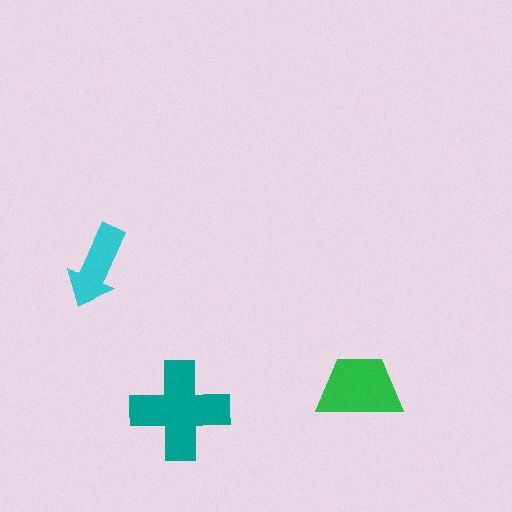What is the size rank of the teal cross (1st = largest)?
1st.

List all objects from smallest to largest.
The cyan arrow, the green trapezoid, the teal cross.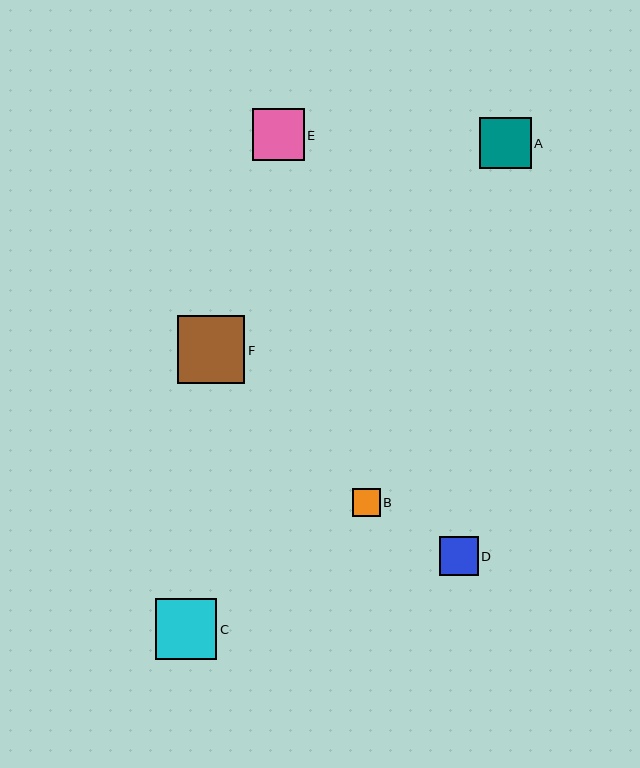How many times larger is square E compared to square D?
Square E is approximately 1.3 times the size of square D.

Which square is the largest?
Square F is the largest with a size of approximately 68 pixels.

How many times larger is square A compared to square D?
Square A is approximately 1.3 times the size of square D.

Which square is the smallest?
Square B is the smallest with a size of approximately 28 pixels.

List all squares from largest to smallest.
From largest to smallest: F, C, E, A, D, B.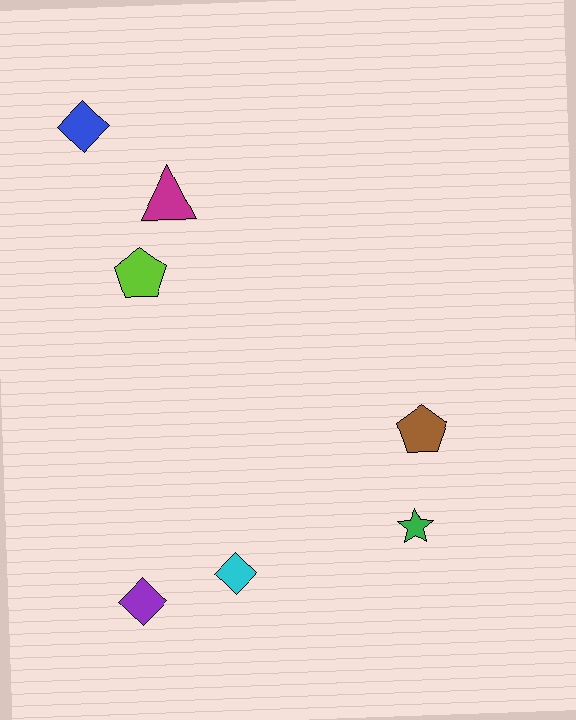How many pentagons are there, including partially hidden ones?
There are 2 pentagons.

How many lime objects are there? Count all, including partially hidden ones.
There is 1 lime object.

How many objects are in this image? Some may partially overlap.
There are 7 objects.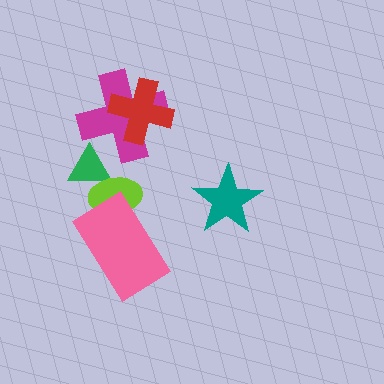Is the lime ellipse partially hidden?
Yes, it is partially covered by another shape.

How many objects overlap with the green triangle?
2 objects overlap with the green triangle.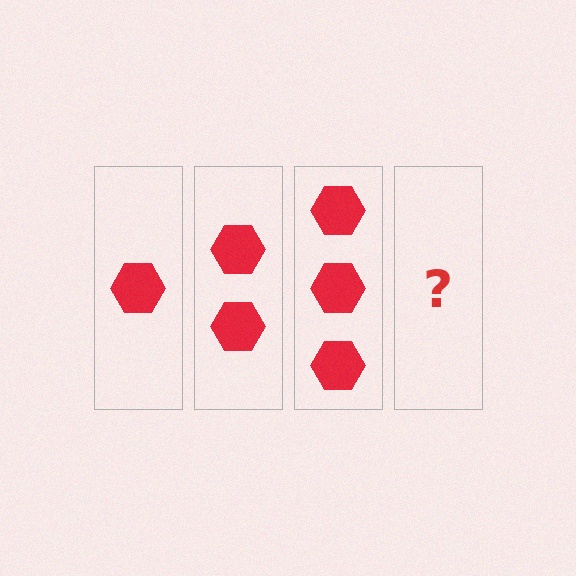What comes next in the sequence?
The next element should be 4 hexagons.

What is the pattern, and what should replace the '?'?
The pattern is that each step adds one more hexagon. The '?' should be 4 hexagons.